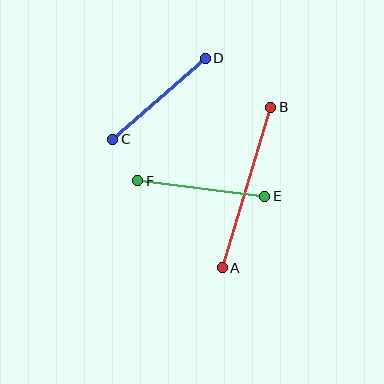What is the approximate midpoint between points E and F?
The midpoint is at approximately (201, 188) pixels.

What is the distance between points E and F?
The distance is approximately 128 pixels.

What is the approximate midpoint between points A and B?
The midpoint is at approximately (247, 188) pixels.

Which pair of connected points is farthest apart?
Points A and B are farthest apart.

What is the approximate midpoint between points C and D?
The midpoint is at approximately (159, 99) pixels.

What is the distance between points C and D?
The distance is approximately 123 pixels.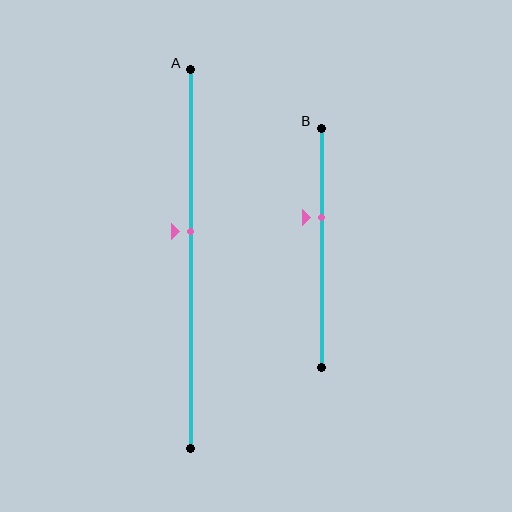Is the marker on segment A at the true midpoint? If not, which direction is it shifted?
No, the marker on segment A is shifted upward by about 7% of the segment length.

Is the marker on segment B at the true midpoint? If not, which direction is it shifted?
No, the marker on segment B is shifted upward by about 13% of the segment length.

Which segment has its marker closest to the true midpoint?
Segment A has its marker closest to the true midpoint.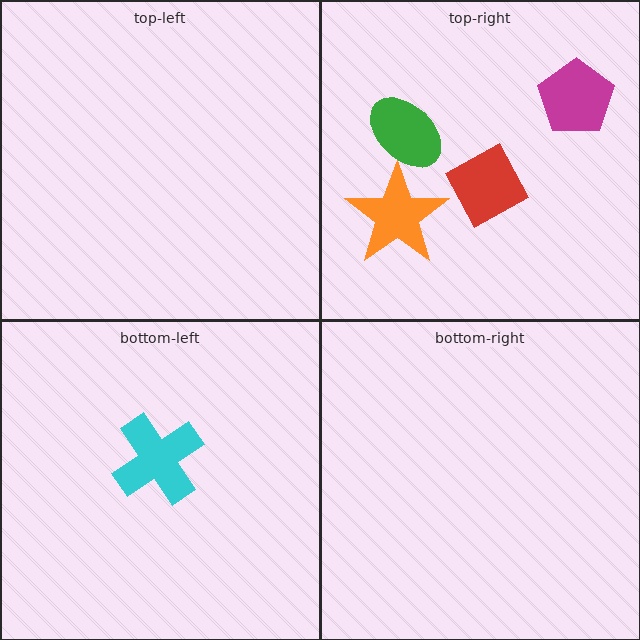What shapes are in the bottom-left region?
The cyan cross.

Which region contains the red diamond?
The top-right region.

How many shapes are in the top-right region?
4.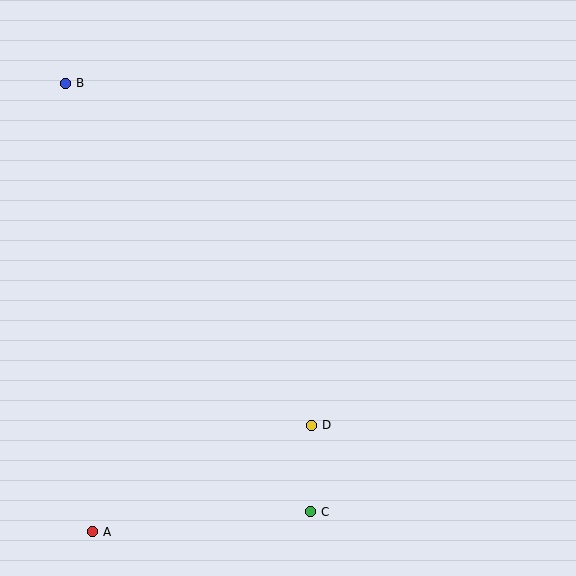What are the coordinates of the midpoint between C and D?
The midpoint between C and D is at (311, 468).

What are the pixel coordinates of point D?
Point D is at (311, 425).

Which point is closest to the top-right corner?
Point D is closest to the top-right corner.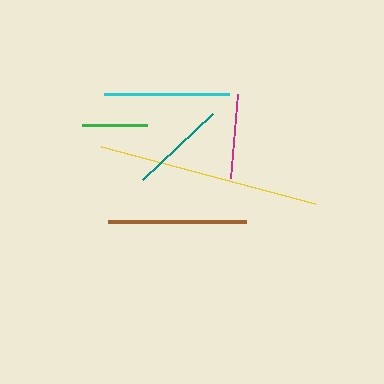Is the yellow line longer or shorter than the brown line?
The yellow line is longer than the brown line.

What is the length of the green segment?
The green segment is approximately 65 pixels long.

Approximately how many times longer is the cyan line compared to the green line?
The cyan line is approximately 1.9 times the length of the green line.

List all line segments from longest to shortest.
From longest to shortest: yellow, brown, cyan, teal, magenta, green.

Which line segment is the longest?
The yellow line is the longest at approximately 222 pixels.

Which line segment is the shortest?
The green line is the shortest at approximately 65 pixels.